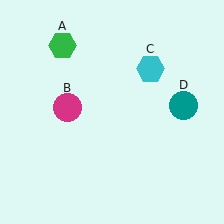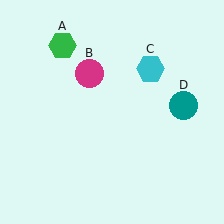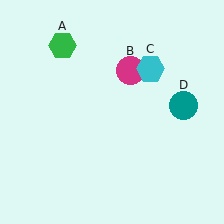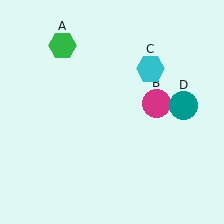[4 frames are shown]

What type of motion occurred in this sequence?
The magenta circle (object B) rotated clockwise around the center of the scene.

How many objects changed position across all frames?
1 object changed position: magenta circle (object B).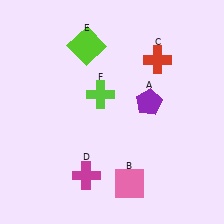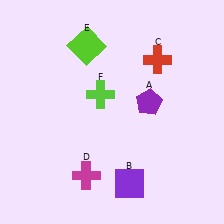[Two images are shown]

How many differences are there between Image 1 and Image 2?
There is 1 difference between the two images.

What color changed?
The square (B) changed from pink in Image 1 to purple in Image 2.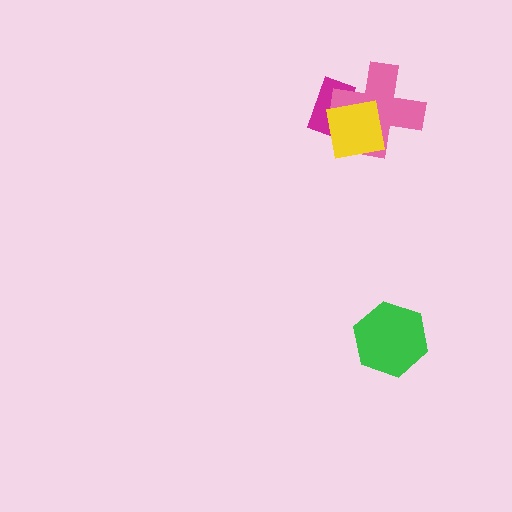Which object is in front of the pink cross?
The yellow square is in front of the pink cross.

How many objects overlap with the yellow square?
2 objects overlap with the yellow square.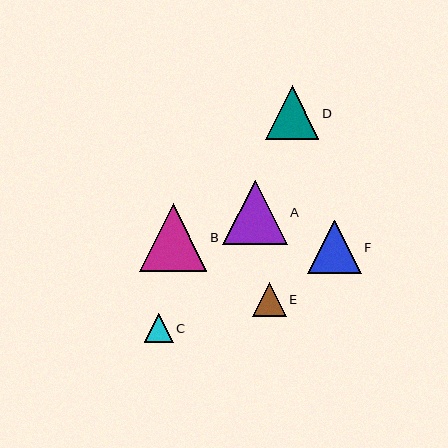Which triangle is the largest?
Triangle B is the largest with a size of approximately 68 pixels.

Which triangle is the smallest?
Triangle C is the smallest with a size of approximately 29 pixels.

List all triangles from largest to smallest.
From largest to smallest: B, A, D, F, E, C.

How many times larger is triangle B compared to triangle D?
Triangle B is approximately 1.3 times the size of triangle D.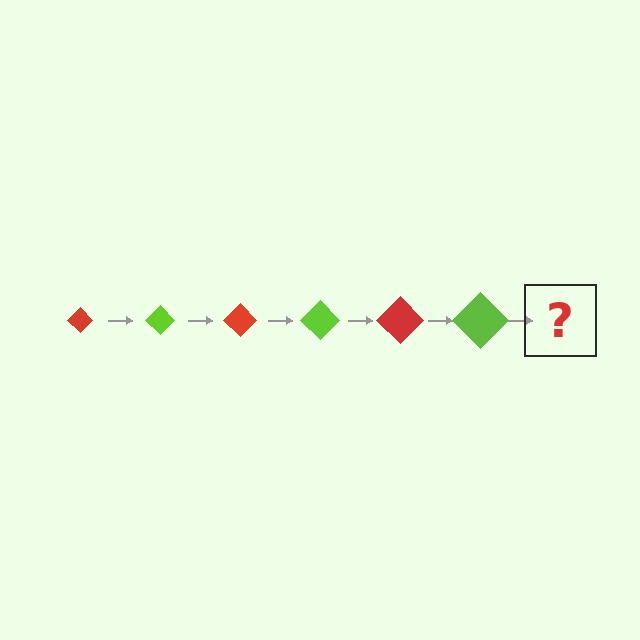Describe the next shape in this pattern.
It should be a red diamond, larger than the previous one.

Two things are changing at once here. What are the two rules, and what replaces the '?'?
The two rules are that the diamond grows larger each step and the color cycles through red and lime. The '?' should be a red diamond, larger than the previous one.